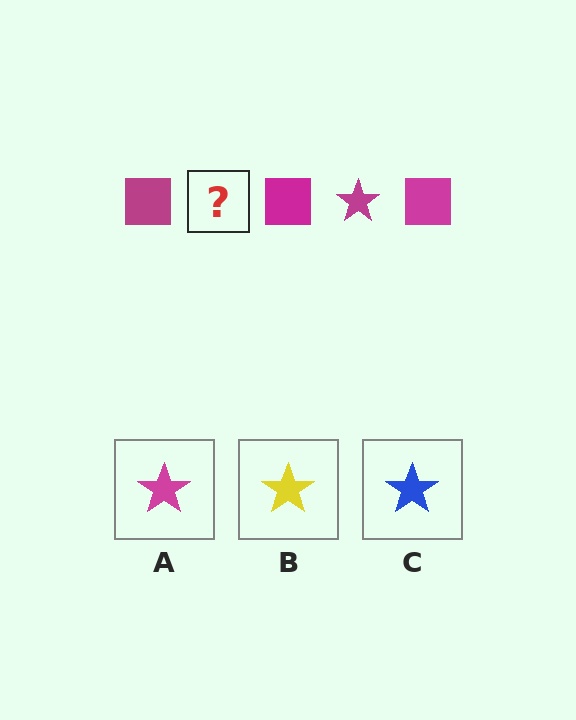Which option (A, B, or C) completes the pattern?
A.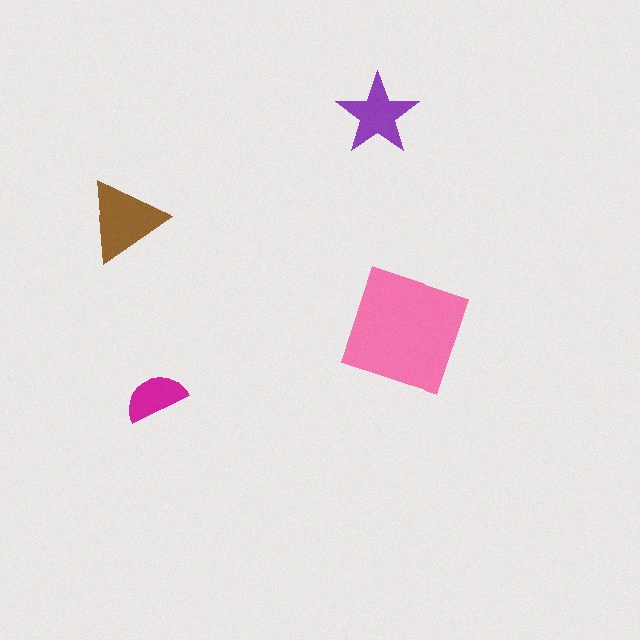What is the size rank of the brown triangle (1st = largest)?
2nd.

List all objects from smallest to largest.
The magenta semicircle, the purple star, the brown triangle, the pink square.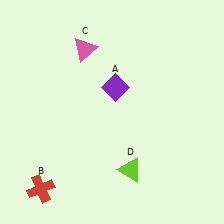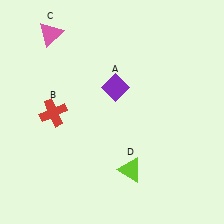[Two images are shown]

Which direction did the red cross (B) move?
The red cross (B) moved up.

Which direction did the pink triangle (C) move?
The pink triangle (C) moved left.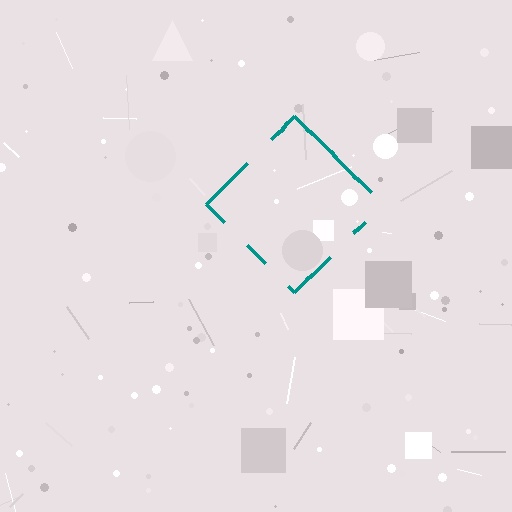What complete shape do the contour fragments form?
The contour fragments form a diamond.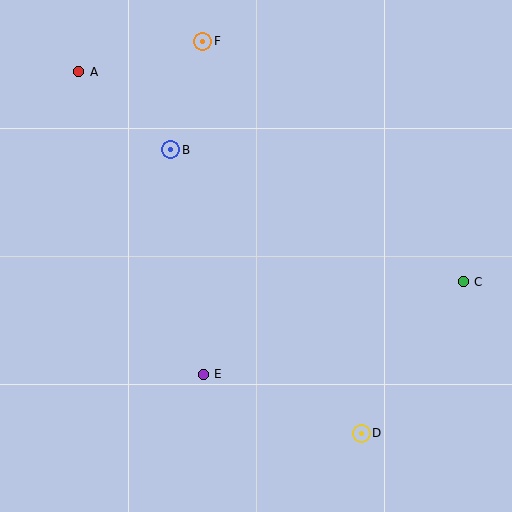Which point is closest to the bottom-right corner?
Point D is closest to the bottom-right corner.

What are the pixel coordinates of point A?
Point A is at (79, 72).